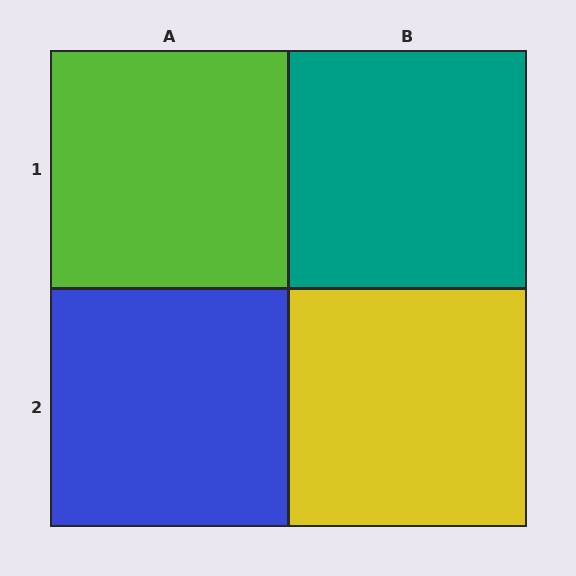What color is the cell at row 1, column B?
Teal.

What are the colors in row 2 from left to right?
Blue, yellow.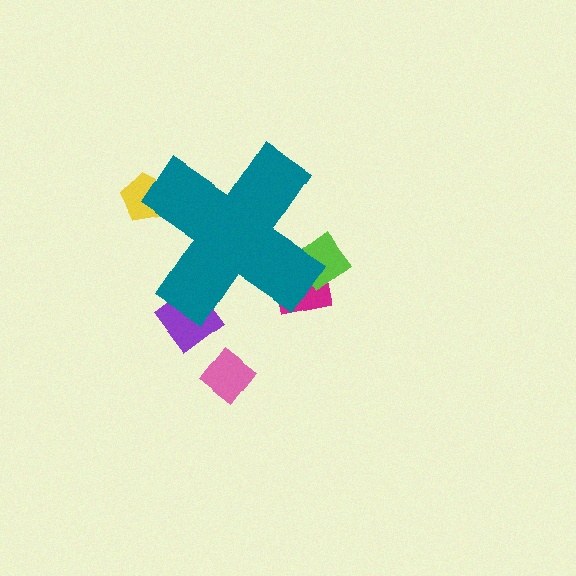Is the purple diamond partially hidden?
Yes, the purple diamond is partially hidden behind the teal cross.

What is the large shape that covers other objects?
A teal cross.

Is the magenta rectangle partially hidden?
Yes, the magenta rectangle is partially hidden behind the teal cross.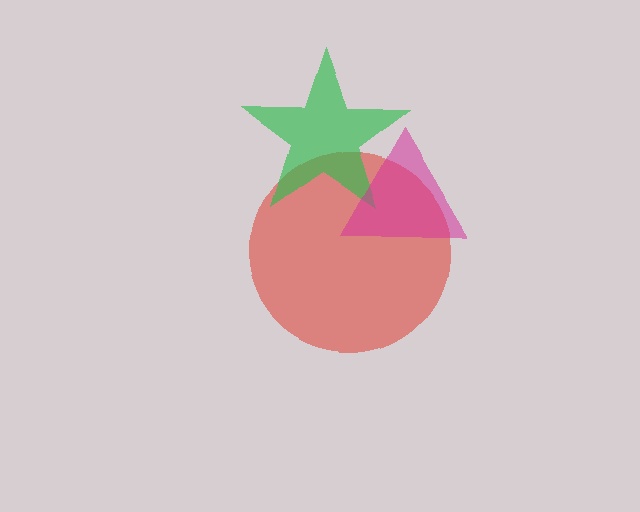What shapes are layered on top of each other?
The layered shapes are: a red circle, a green star, a magenta triangle.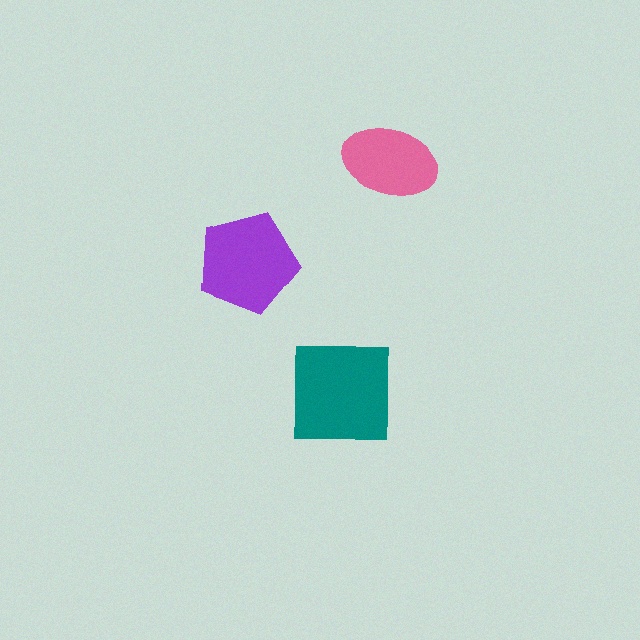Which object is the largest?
The teal square.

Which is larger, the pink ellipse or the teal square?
The teal square.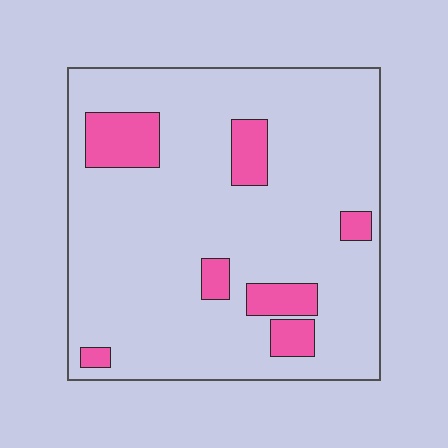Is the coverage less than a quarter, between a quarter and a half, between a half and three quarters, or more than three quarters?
Less than a quarter.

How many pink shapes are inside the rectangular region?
7.